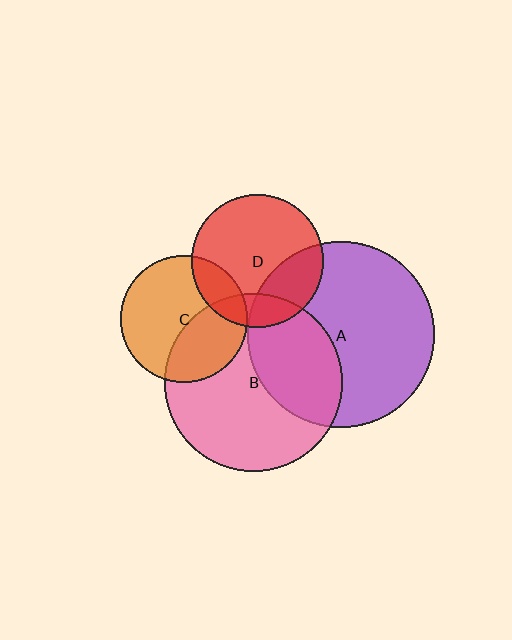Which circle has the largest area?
Circle A (purple).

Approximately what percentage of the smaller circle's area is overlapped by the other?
Approximately 25%.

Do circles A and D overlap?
Yes.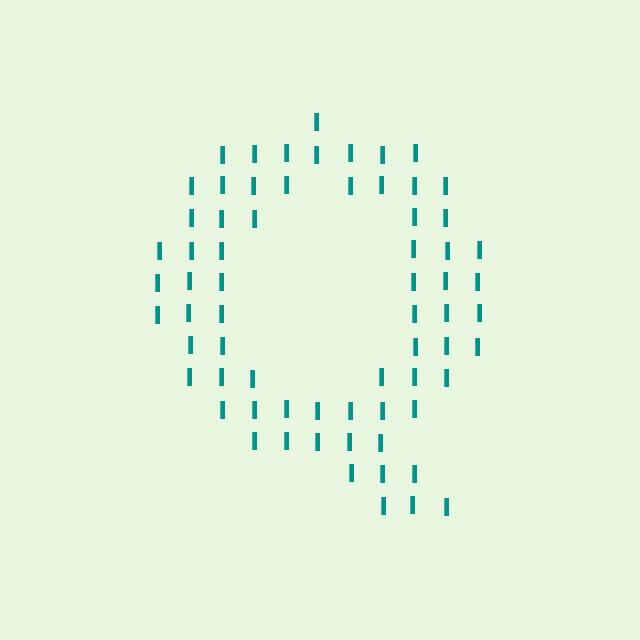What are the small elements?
The small elements are letter I's.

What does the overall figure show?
The overall figure shows the letter Q.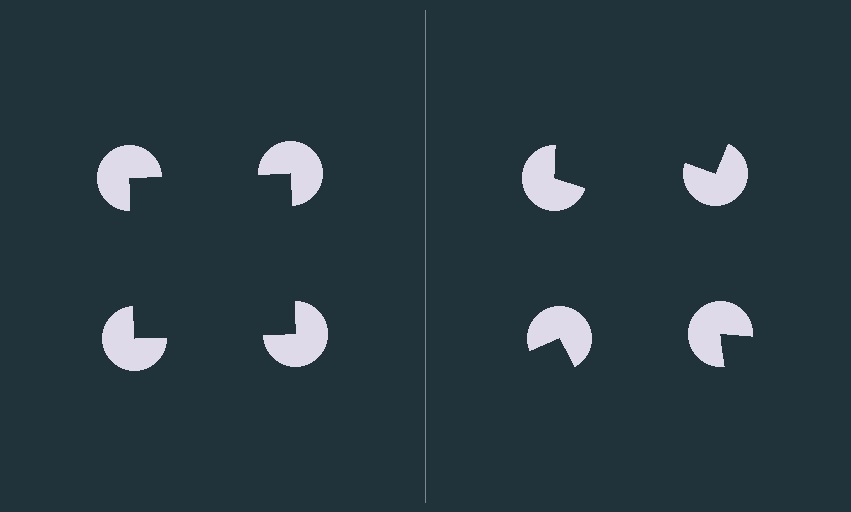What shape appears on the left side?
An illusory square.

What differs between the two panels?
The pac-man discs are positioned identically on both sides; only the wedge orientations differ. On the left they align to a square; on the right they are misaligned.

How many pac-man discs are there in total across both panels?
8 — 4 on each side.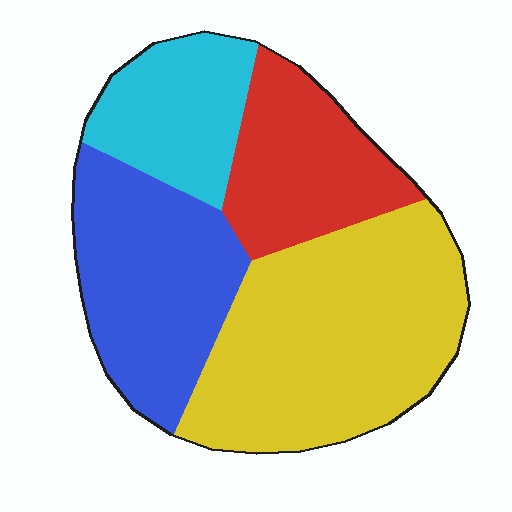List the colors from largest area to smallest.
From largest to smallest: yellow, blue, red, cyan.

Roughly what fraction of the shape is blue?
Blue covers 26% of the shape.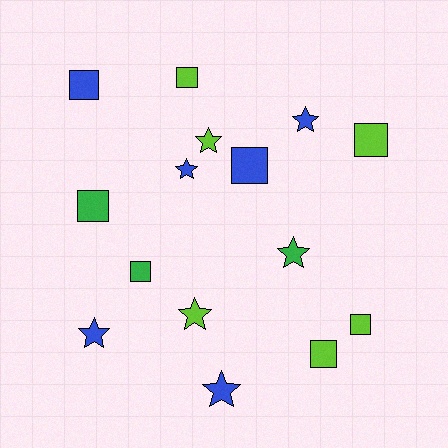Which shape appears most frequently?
Square, with 8 objects.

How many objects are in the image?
There are 15 objects.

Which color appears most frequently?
Lime, with 6 objects.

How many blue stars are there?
There are 4 blue stars.